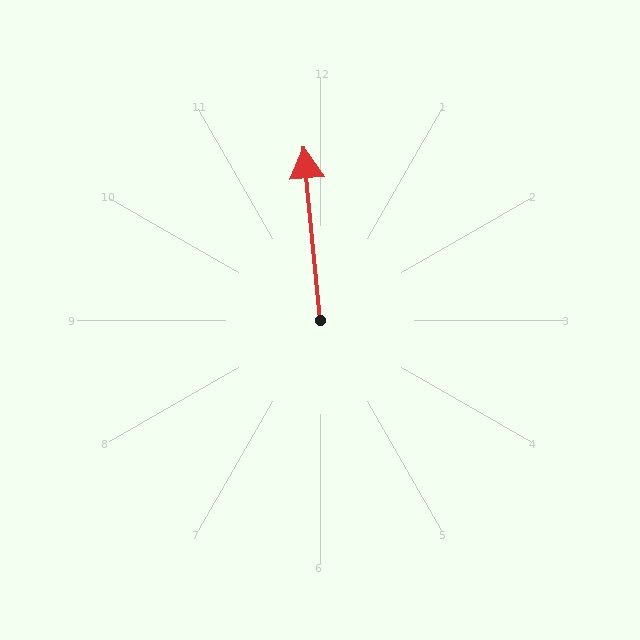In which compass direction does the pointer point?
North.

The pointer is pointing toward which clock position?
Roughly 12 o'clock.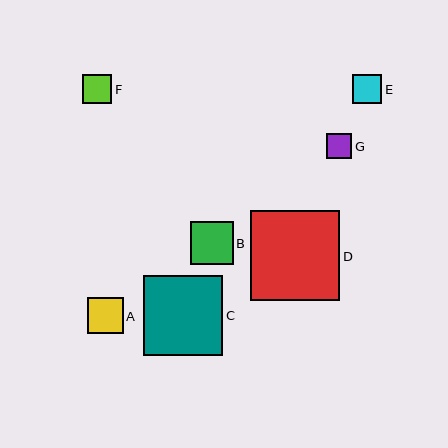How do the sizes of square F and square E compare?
Square F and square E are approximately the same size.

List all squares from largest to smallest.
From largest to smallest: D, C, B, A, F, E, G.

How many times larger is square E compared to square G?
Square E is approximately 1.2 times the size of square G.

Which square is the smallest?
Square G is the smallest with a size of approximately 25 pixels.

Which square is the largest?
Square D is the largest with a size of approximately 89 pixels.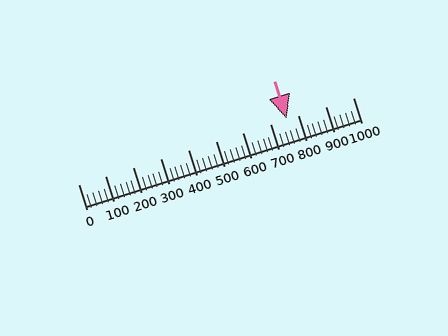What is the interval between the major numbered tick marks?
The major tick marks are spaced 100 units apart.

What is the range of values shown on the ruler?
The ruler shows values from 0 to 1000.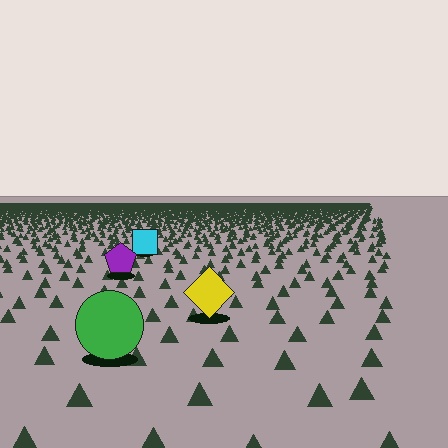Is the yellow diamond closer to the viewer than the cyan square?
Yes. The yellow diamond is closer — you can tell from the texture gradient: the ground texture is coarser near it.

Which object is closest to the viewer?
The green circle is closest. The texture marks near it are larger and more spread out.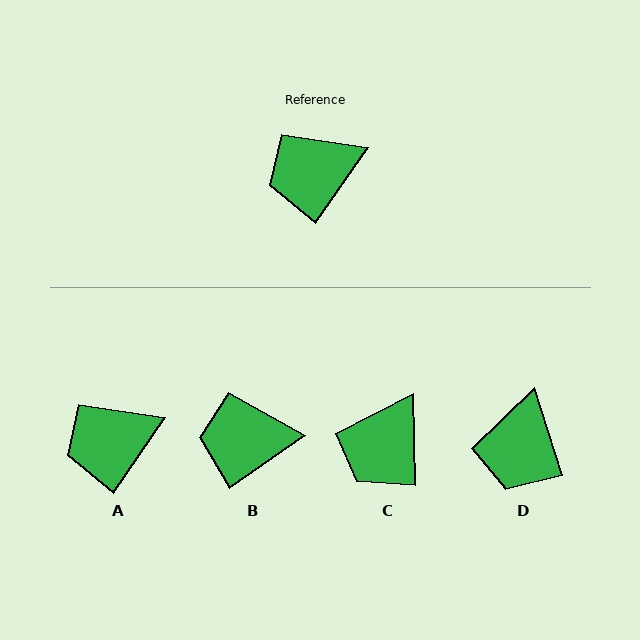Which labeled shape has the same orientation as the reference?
A.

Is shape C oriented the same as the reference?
No, it is off by about 36 degrees.